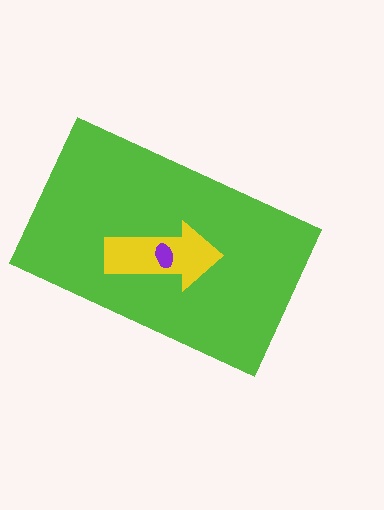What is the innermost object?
The purple ellipse.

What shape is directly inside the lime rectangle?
The yellow arrow.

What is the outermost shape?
The lime rectangle.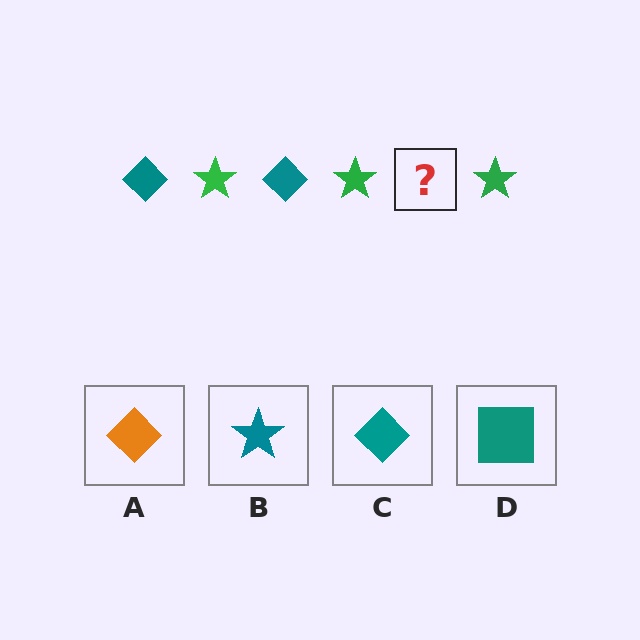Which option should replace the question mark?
Option C.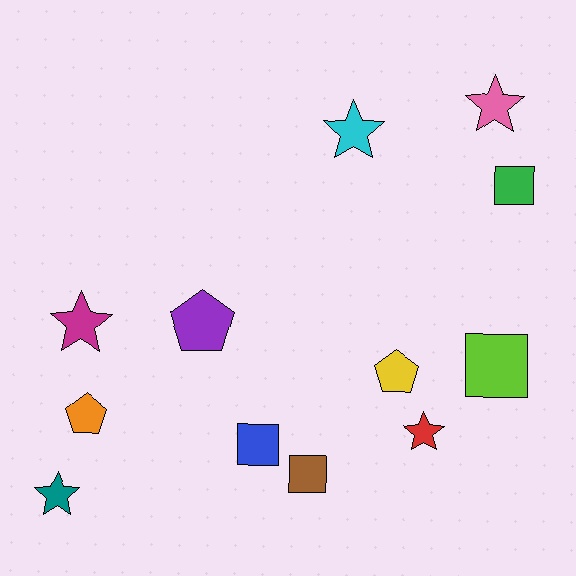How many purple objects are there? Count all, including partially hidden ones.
There is 1 purple object.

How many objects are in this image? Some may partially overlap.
There are 12 objects.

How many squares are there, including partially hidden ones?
There are 4 squares.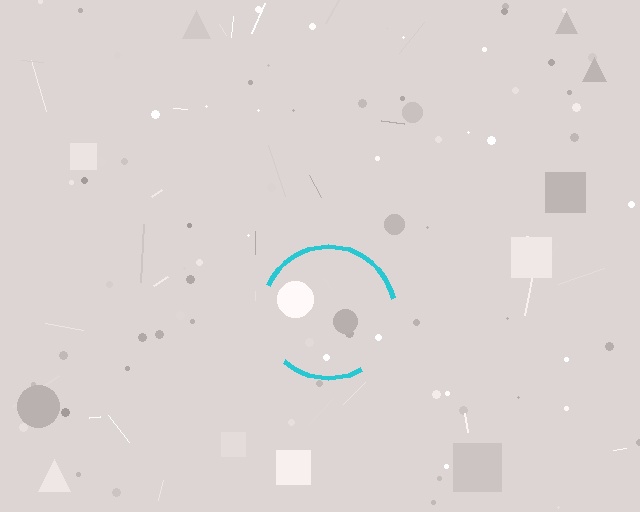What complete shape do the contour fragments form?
The contour fragments form a circle.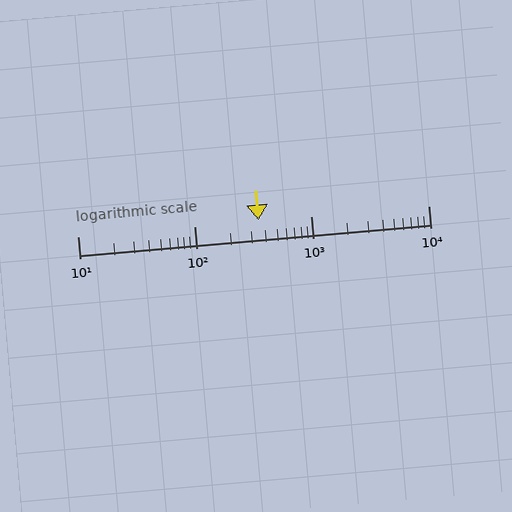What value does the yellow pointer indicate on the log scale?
The pointer indicates approximately 350.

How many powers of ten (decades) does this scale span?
The scale spans 3 decades, from 10 to 10000.